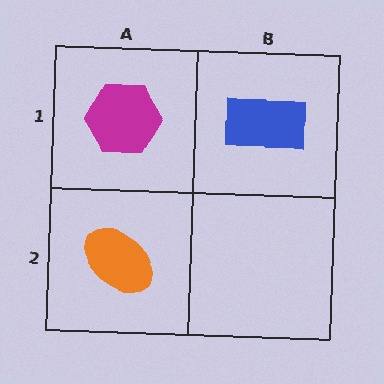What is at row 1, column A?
A magenta hexagon.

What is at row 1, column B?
A blue rectangle.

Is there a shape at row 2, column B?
No, that cell is empty.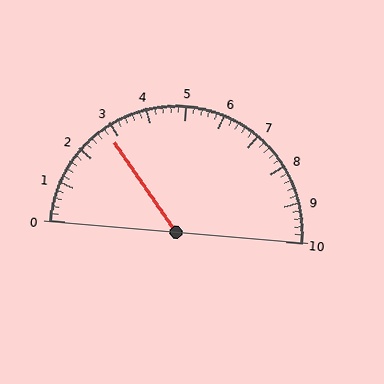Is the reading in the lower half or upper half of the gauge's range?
The reading is in the lower half of the range (0 to 10).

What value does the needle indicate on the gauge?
The needle indicates approximately 2.8.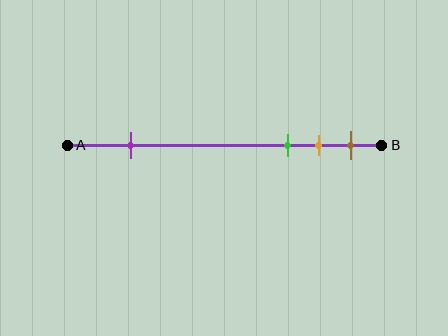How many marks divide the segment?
There are 4 marks dividing the segment.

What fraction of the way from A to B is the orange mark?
The orange mark is approximately 80% (0.8) of the way from A to B.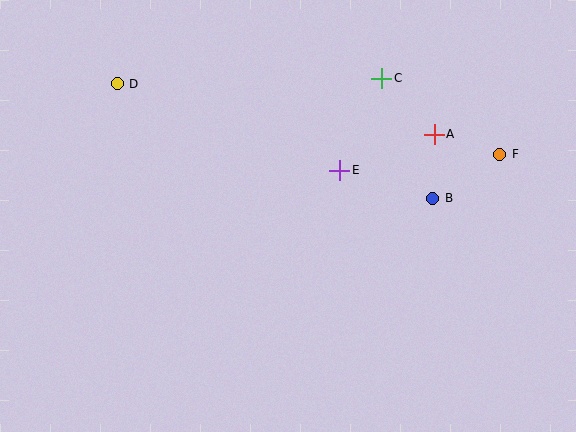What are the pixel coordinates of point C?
Point C is at (382, 78).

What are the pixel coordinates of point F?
Point F is at (500, 154).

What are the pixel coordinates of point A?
Point A is at (434, 134).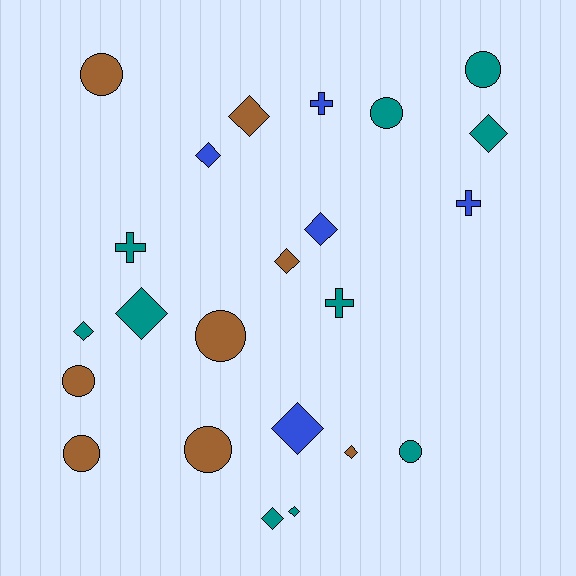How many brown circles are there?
There are 5 brown circles.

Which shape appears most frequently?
Diamond, with 11 objects.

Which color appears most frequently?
Teal, with 10 objects.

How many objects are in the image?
There are 23 objects.